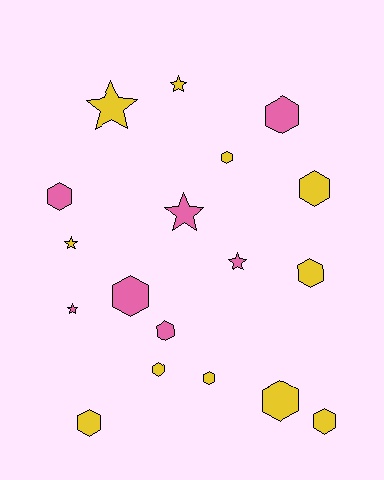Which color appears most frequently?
Yellow, with 11 objects.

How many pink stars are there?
There are 3 pink stars.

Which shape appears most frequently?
Hexagon, with 12 objects.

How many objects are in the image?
There are 18 objects.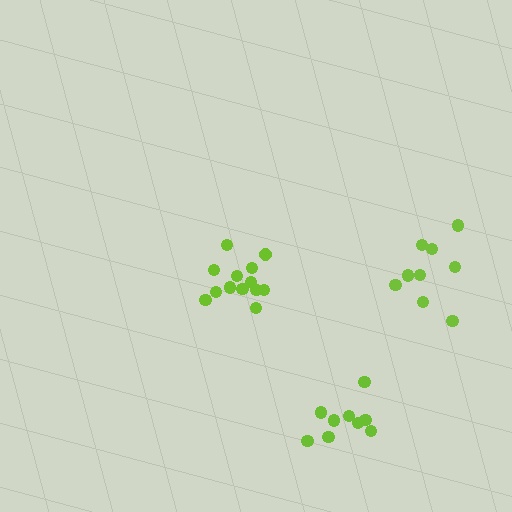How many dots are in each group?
Group 1: 9 dots, Group 2: 13 dots, Group 3: 9 dots (31 total).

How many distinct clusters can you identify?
There are 3 distinct clusters.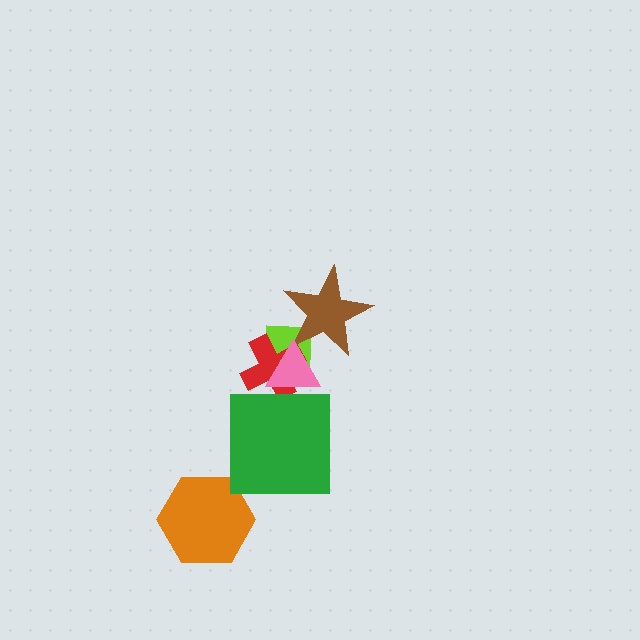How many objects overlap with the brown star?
2 objects overlap with the brown star.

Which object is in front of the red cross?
The pink triangle is in front of the red cross.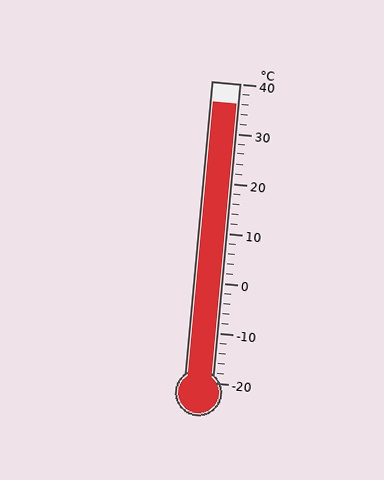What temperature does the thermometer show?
The thermometer shows approximately 36°C.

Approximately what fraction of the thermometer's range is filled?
The thermometer is filled to approximately 95% of its range.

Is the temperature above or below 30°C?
The temperature is above 30°C.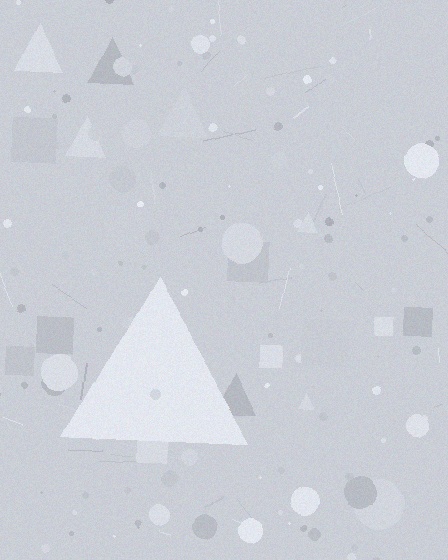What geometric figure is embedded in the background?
A triangle is embedded in the background.